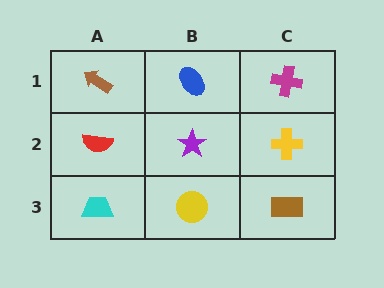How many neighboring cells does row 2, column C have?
3.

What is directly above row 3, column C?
A yellow cross.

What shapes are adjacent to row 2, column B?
A blue ellipse (row 1, column B), a yellow circle (row 3, column B), a red semicircle (row 2, column A), a yellow cross (row 2, column C).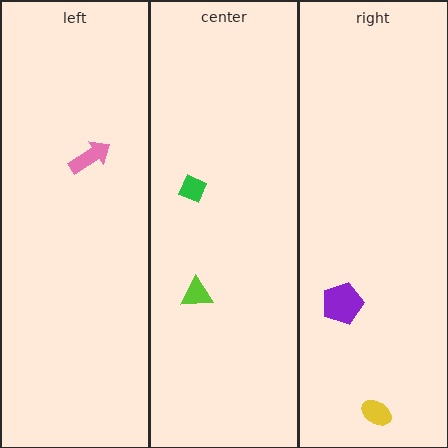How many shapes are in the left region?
1.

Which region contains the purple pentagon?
The right region.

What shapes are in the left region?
The pink arrow.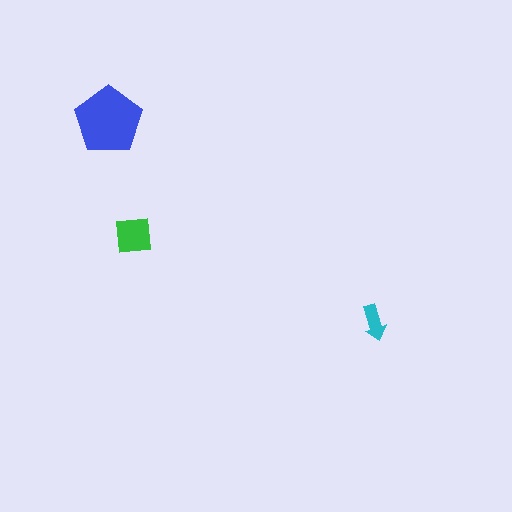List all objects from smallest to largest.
The cyan arrow, the green square, the blue pentagon.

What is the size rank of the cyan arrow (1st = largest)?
3rd.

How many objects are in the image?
There are 3 objects in the image.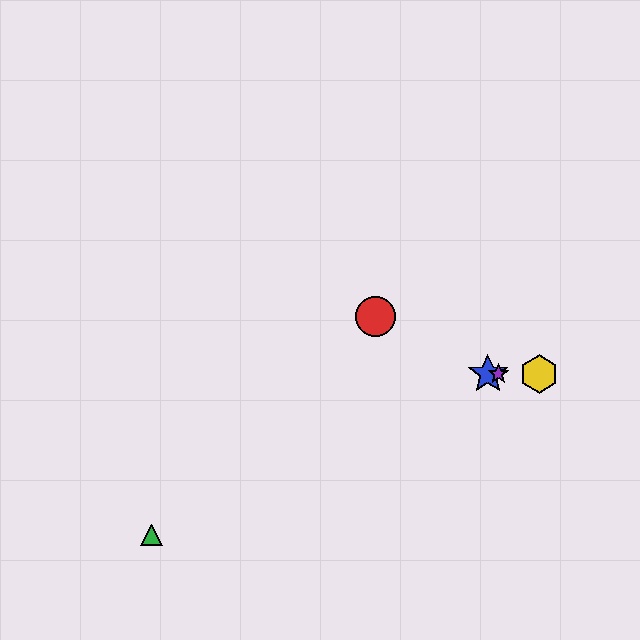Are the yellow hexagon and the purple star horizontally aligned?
Yes, both are at y≈374.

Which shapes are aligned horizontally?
The blue star, the yellow hexagon, the purple star are aligned horizontally.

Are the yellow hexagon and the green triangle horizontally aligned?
No, the yellow hexagon is at y≈374 and the green triangle is at y≈535.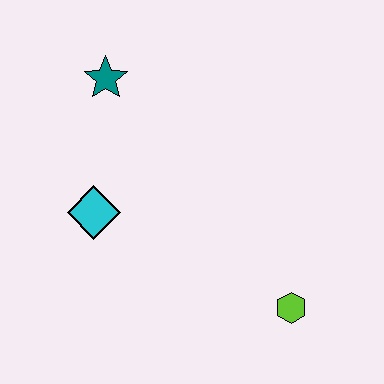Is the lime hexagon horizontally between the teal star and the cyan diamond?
No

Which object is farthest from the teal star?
The lime hexagon is farthest from the teal star.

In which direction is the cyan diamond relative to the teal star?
The cyan diamond is below the teal star.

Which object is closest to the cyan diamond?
The teal star is closest to the cyan diamond.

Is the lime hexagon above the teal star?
No